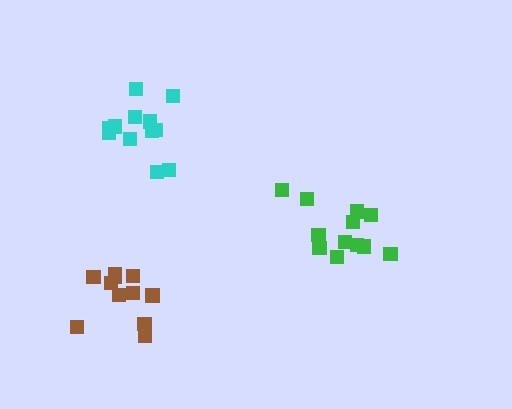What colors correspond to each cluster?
The clusters are colored: cyan, green, brown.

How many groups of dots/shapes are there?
There are 3 groups.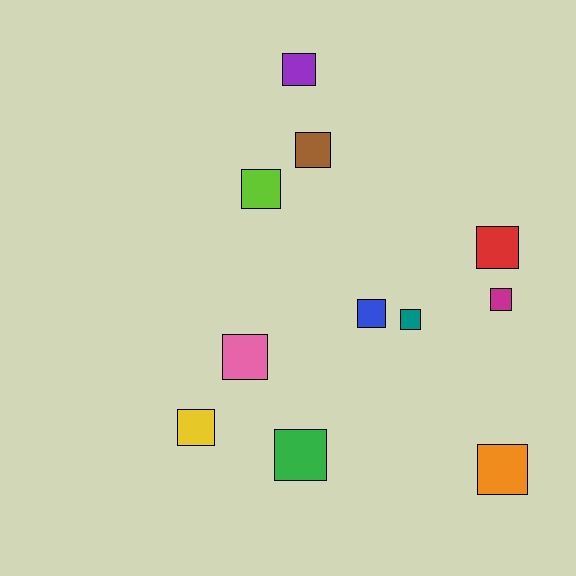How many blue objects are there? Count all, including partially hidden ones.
There is 1 blue object.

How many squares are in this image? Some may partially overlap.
There are 11 squares.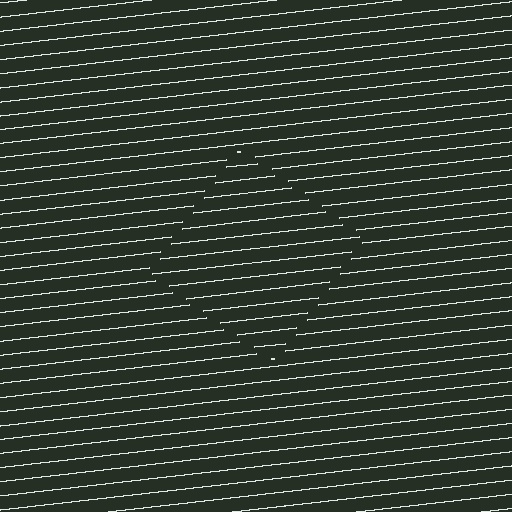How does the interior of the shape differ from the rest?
The interior of the shape contains the same grating, shifted by half a period — the contour is defined by the phase discontinuity where line-ends from the inner and outer gratings abut.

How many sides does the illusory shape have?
4 sides — the line-ends trace a square.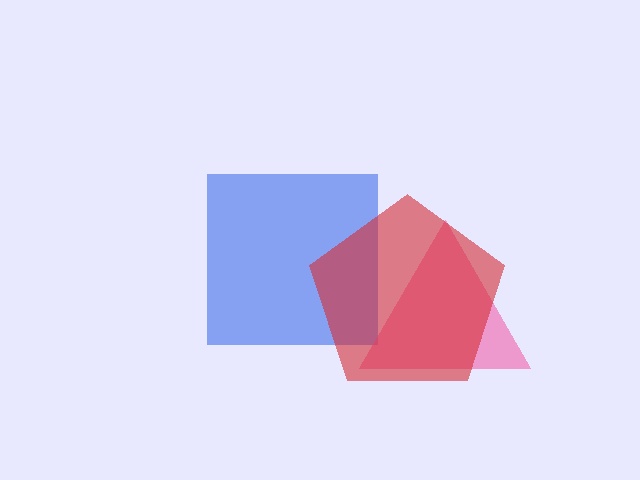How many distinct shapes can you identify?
There are 3 distinct shapes: a blue square, a pink triangle, a red pentagon.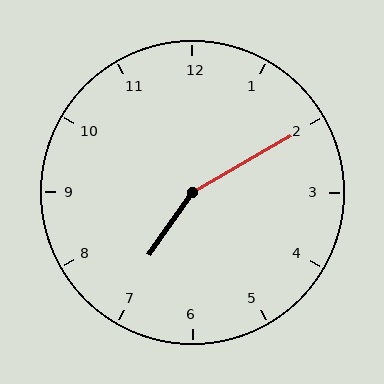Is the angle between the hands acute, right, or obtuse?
It is obtuse.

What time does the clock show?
7:10.